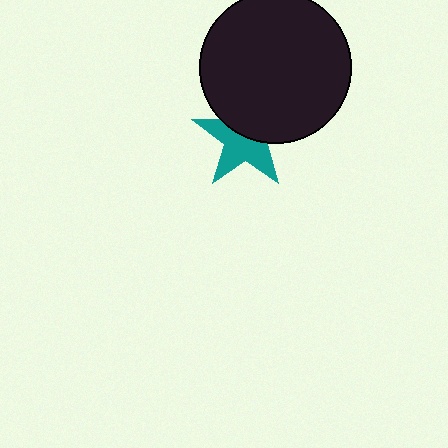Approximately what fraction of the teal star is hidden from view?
Roughly 44% of the teal star is hidden behind the black circle.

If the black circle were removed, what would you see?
You would see the complete teal star.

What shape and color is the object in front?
The object in front is a black circle.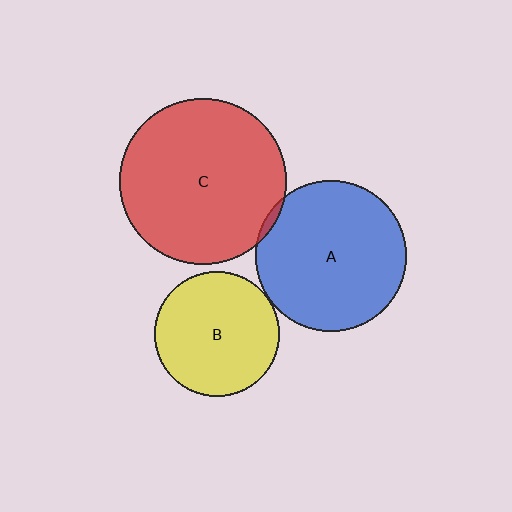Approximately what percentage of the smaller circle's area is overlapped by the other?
Approximately 5%.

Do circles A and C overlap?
Yes.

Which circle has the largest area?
Circle C (red).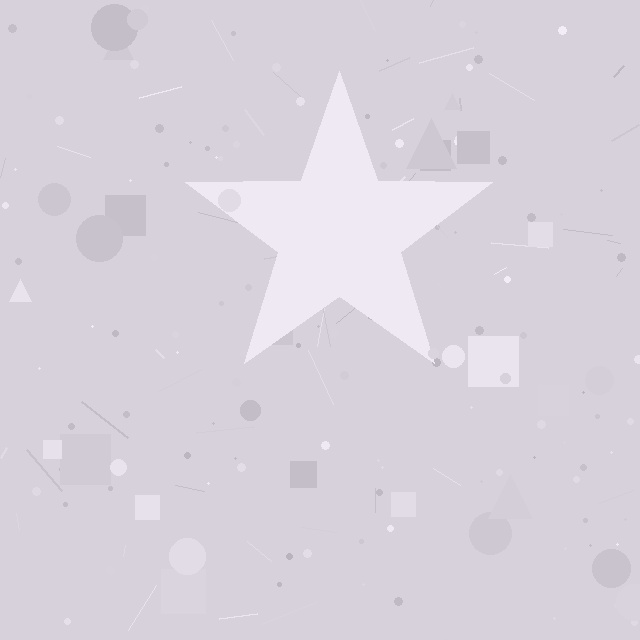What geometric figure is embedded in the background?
A star is embedded in the background.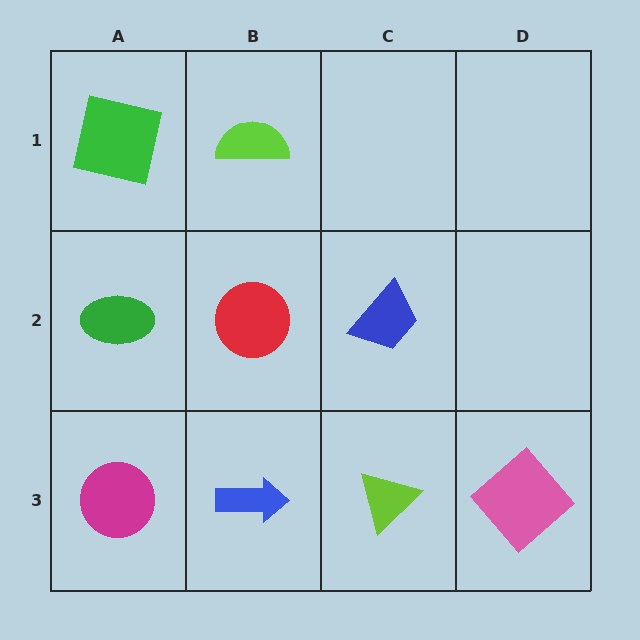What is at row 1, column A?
A green square.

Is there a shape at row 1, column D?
No, that cell is empty.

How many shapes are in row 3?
4 shapes.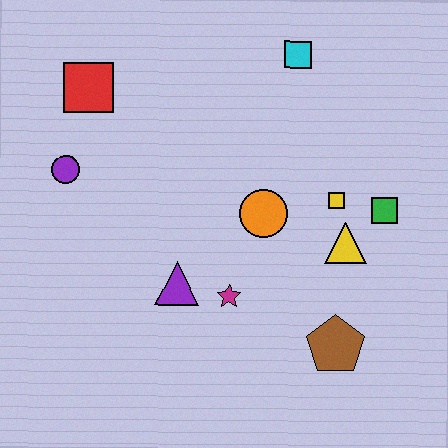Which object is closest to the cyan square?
The yellow square is closest to the cyan square.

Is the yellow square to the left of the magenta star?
No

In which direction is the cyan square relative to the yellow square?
The cyan square is above the yellow square.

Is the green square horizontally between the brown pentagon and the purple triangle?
No